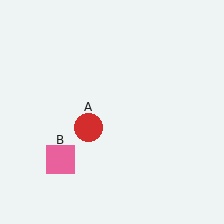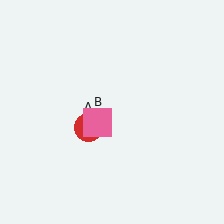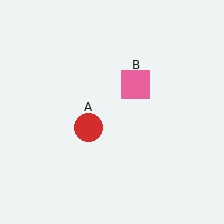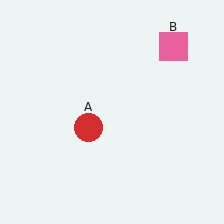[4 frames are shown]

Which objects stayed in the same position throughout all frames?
Red circle (object A) remained stationary.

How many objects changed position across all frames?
1 object changed position: pink square (object B).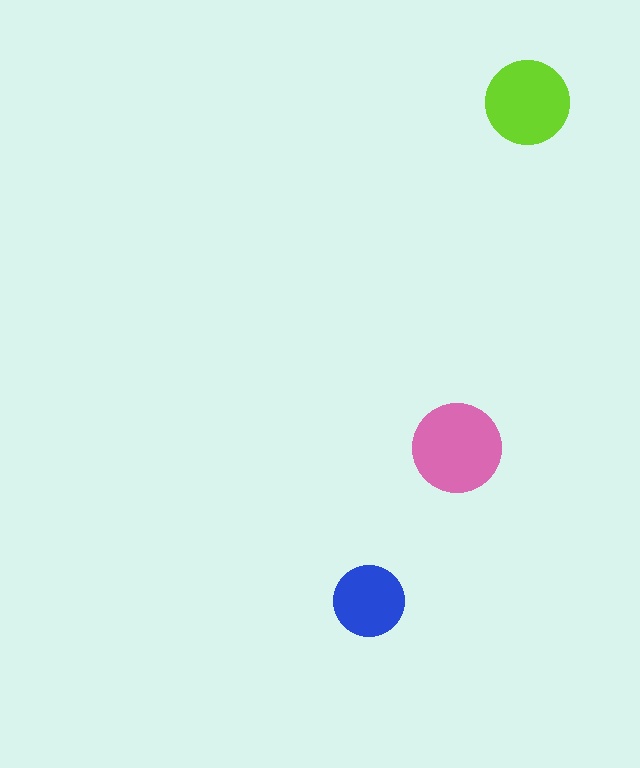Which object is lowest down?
The blue circle is bottommost.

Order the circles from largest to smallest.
the pink one, the lime one, the blue one.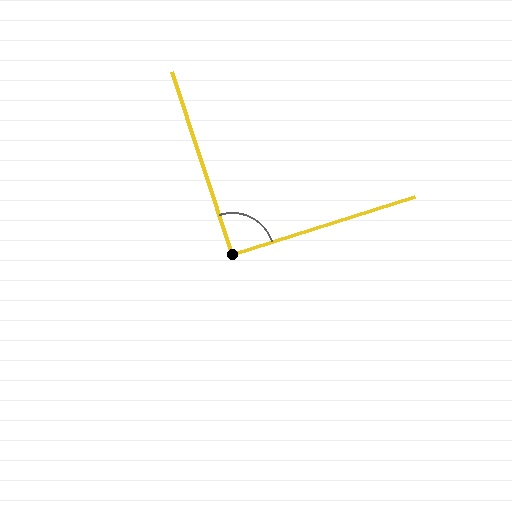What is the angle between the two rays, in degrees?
Approximately 91 degrees.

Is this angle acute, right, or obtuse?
It is approximately a right angle.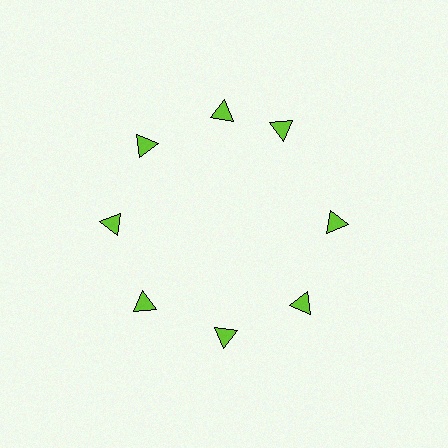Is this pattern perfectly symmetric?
No. The 8 lime triangles are arranged in a ring, but one element near the 2 o'clock position is rotated out of alignment along the ring, breaking the 8-fold rotational symmetry.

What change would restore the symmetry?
The symmetry would be restored by rotating it back into even spacing with its neighbors so that all 8 triangles sit at equal angles and equal distance from the center.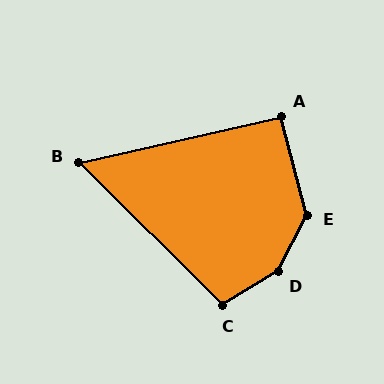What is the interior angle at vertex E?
Approximately 139 degrees (obtuse).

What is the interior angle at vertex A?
Approximately 91 degrees (approximately right).